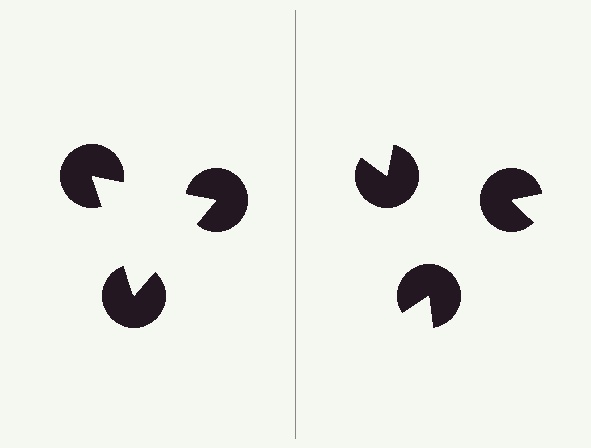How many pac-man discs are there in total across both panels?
6 — 3 on each side.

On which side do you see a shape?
An illusory triangle appears on the left side. On the right side the wedge cuts are rotated, so no coherent shape forms.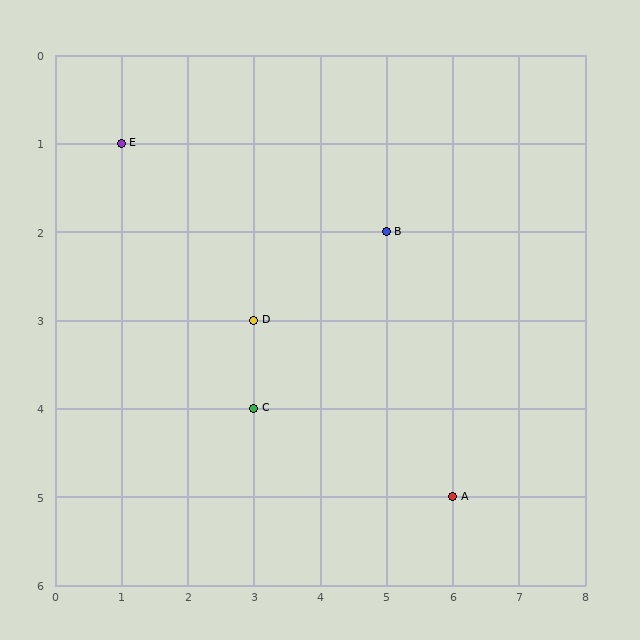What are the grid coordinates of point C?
Point C is at grid coordinates (3, 4).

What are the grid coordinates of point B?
Point B is at grid coordinates (5, 2).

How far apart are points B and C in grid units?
Points B and C are 2 columns and 2 rows apart (about 2.8 grid units diagonally).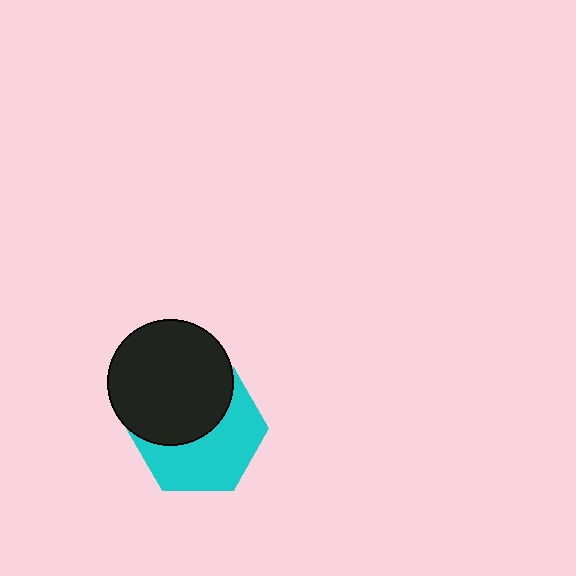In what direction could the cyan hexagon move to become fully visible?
The cyan hexagon could move down. That would shift it out from behind the black circle entirely.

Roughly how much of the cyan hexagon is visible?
About half of it is visible (roughly 53%).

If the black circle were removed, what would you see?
You would see the complete cyan hexagon.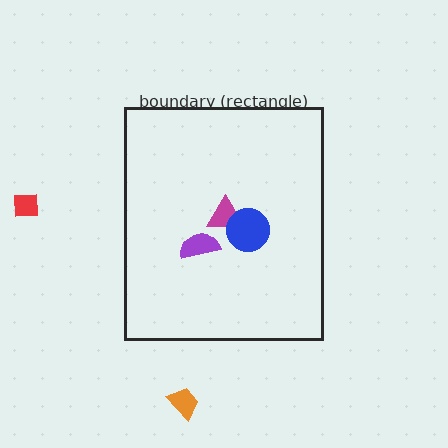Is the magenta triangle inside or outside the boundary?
Inside.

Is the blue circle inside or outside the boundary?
Inside.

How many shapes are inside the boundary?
3 inside, 2 outside.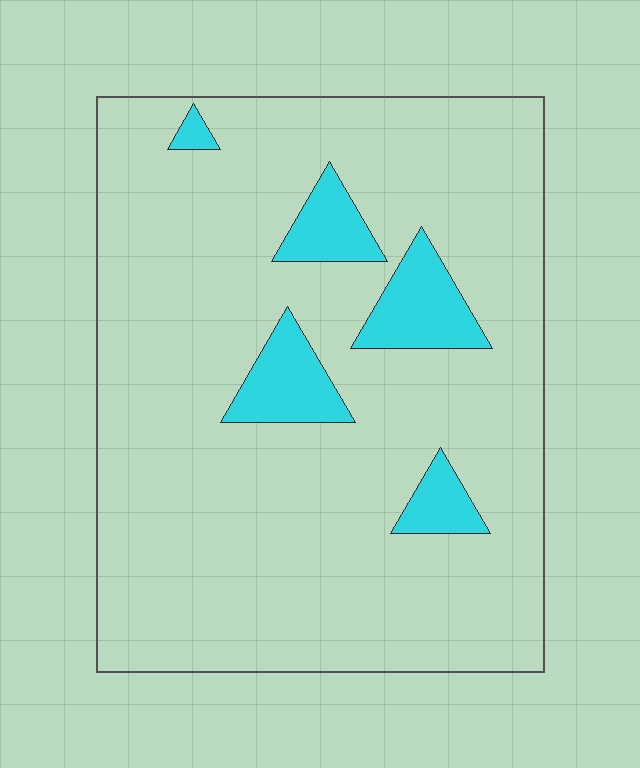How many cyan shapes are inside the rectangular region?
5.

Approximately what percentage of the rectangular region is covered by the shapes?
Approximately 10%.